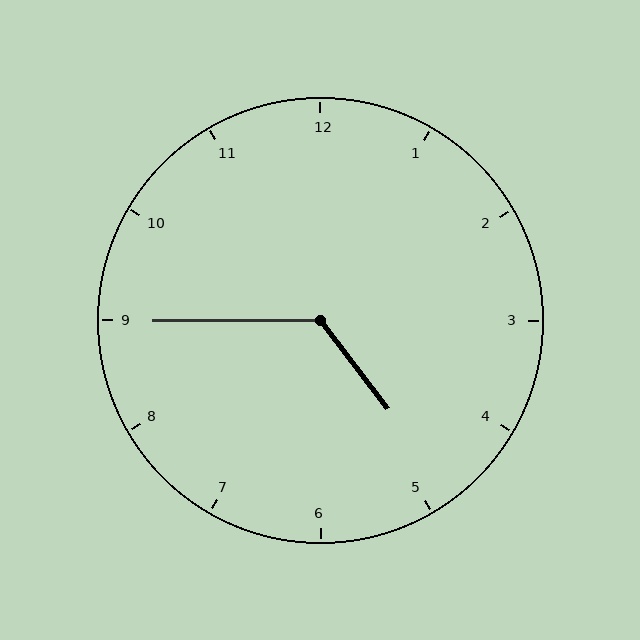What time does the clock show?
4:45.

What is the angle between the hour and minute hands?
Approximately 128 degrees.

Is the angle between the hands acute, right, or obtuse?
It is obtuse.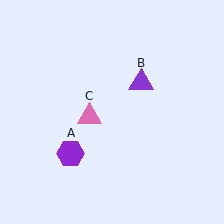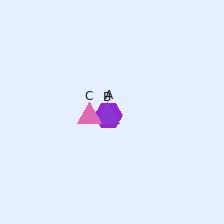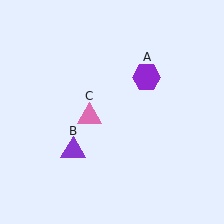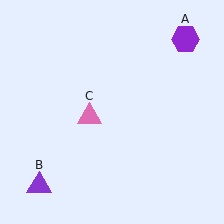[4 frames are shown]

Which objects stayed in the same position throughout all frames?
Pink triangle (object C) remained stationary.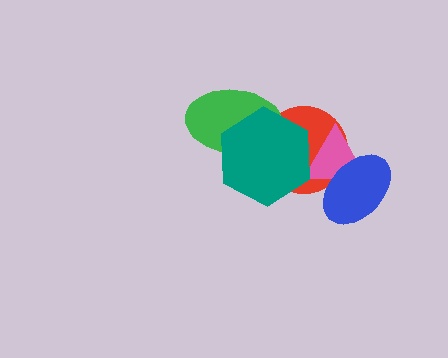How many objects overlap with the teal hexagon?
3 objects overlap with the teal hexagon.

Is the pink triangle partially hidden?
Yes, it is partially covered by another shape.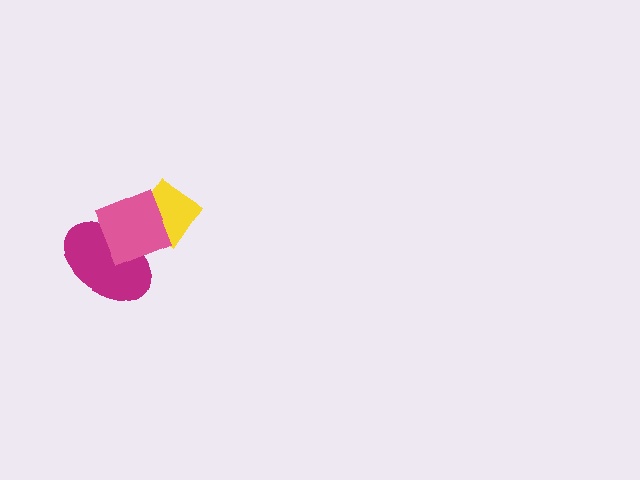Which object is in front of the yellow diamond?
The pink diamond is in front of the yellow diamond.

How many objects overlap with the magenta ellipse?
1 object overlaps with the magenta ellipse.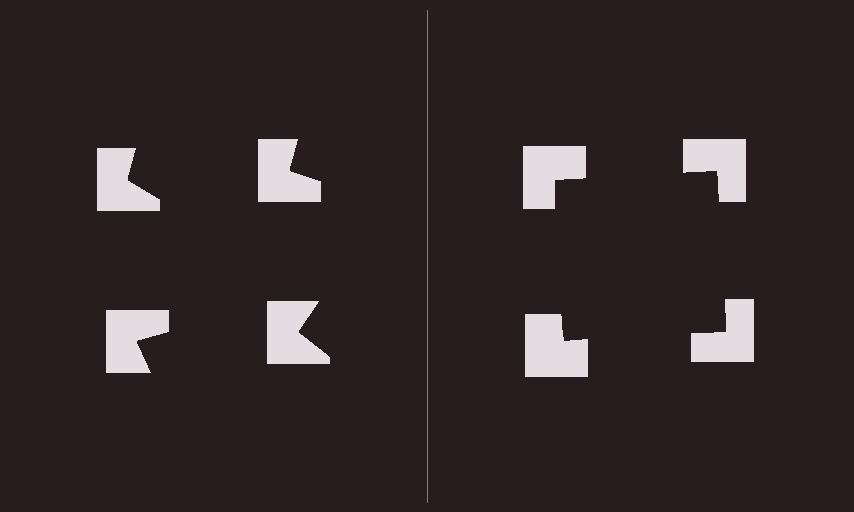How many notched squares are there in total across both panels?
8 — 4 on each side.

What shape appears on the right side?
An illusory square.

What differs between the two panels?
The notched squares are positioned identically on both sides; only the wedge orientations differ. On the right they align to a square; on the left they are misaligned.